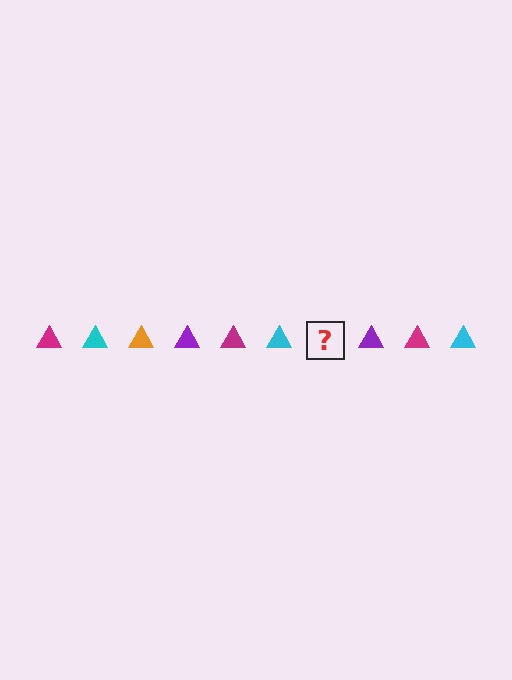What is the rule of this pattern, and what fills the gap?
The rule is that the pattern cycles through magenta, cyan, orange, purple triangles. The gap should be filled with an orange triangle.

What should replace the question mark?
The question mark should be replaced with an orange triangle.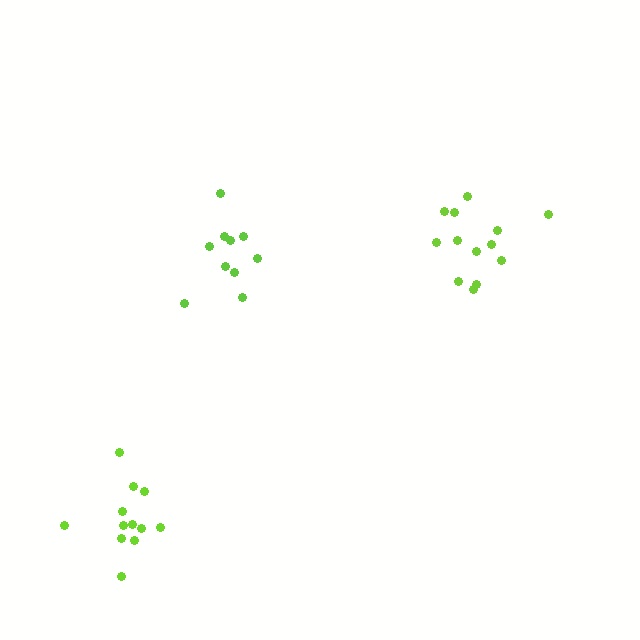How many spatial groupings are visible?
There are 3 spatial groupings.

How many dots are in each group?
Group 1: 13 dots, Group 2: 10 dots, Group 3: 12 dots (35 total).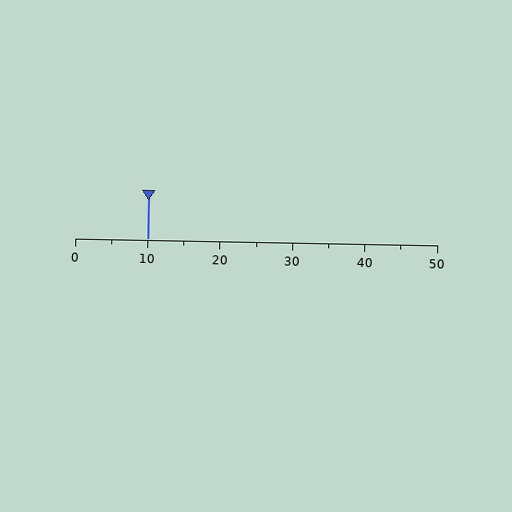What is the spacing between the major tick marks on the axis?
The major ticks are spaced 10 apart.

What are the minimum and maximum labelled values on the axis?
The axis runs from 0 to 50.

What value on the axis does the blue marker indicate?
The marker indicates approximately 10.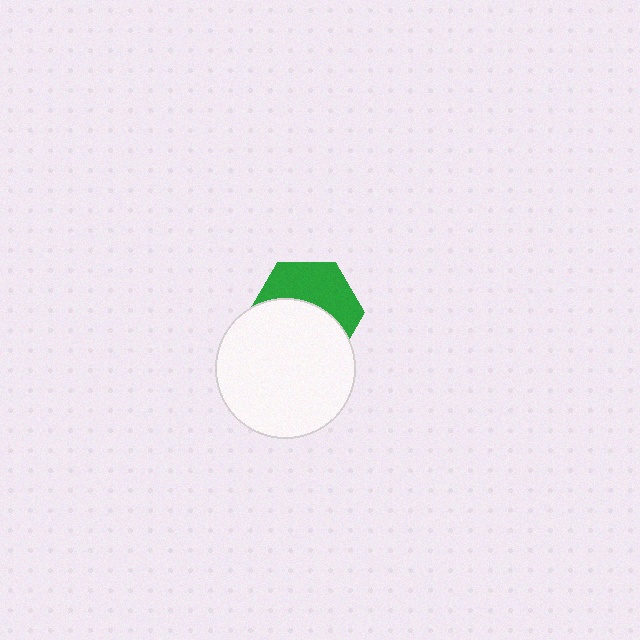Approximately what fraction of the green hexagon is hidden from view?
Roughly 55% of the green hexagon is hidden behind the white circle.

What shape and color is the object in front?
The object in front is a white circle.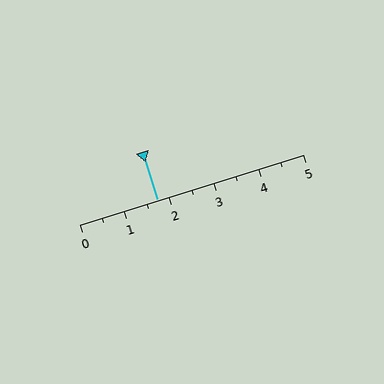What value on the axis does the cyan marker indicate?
The marker indicates approximately 1.8.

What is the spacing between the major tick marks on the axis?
The major ticks are spaced 1 apart.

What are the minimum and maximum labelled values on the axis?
The axis runs from 0 to 5.